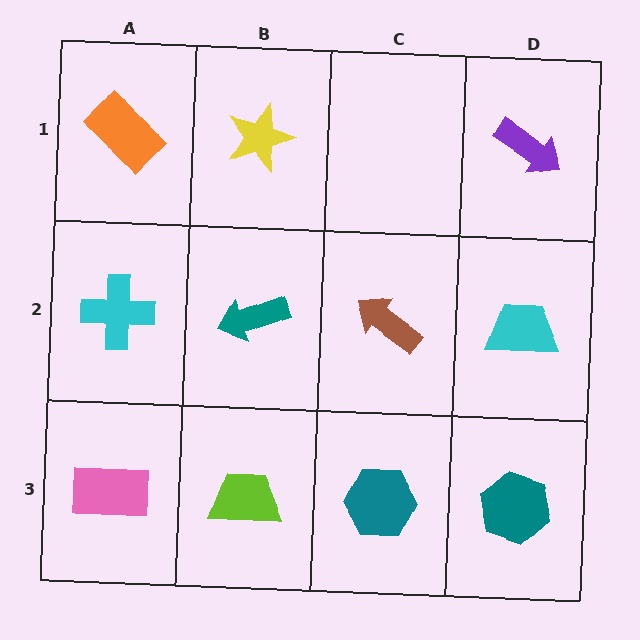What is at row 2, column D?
A cyan trapezoid.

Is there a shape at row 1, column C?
No, that cell is empty.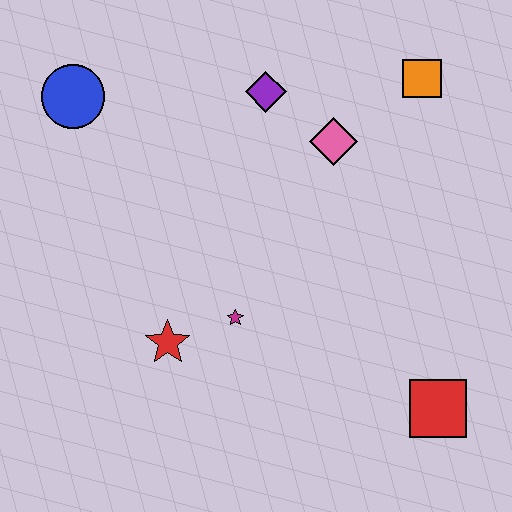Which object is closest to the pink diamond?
The purple diamond is closest to the pink diamond.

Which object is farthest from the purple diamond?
The red square is farthest from the purple diamond.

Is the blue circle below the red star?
No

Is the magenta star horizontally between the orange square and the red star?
Yes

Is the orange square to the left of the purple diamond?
No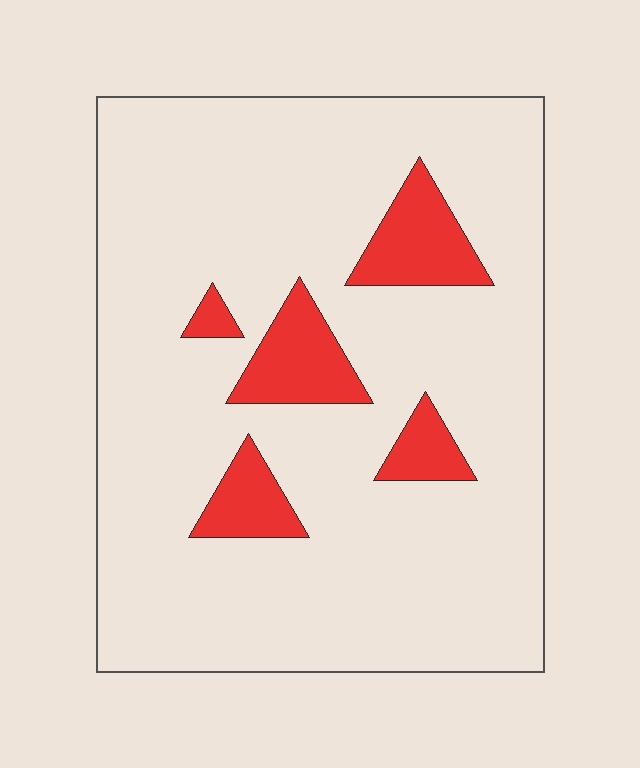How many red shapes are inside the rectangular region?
5.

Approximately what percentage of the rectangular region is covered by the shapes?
Approximately 15%.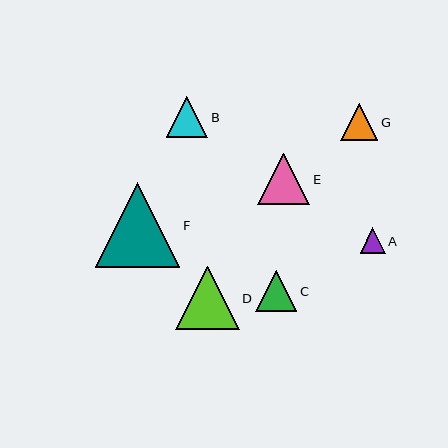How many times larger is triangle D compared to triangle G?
Triangle D is approximately 1.7 times the size of triangle G.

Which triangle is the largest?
Triangle F is the largest with a size of approximately 85 pixels.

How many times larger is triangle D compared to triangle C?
Triangle D is approximately 1.6 times the size of triangle C.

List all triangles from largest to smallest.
From largest to smallest: F, D, E, B, C, G, A.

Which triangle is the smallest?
Triangle A is the smallest with a size of approximately 25 pixels.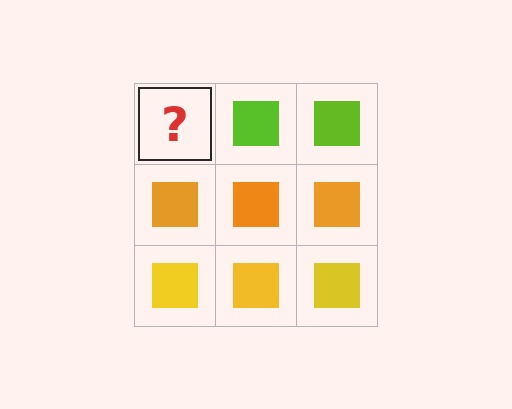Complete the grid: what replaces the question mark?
The question mark should be replaced with a lime square.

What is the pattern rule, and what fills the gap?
The rule is that each row has a consistent color. The gap should be filled with a lime square.